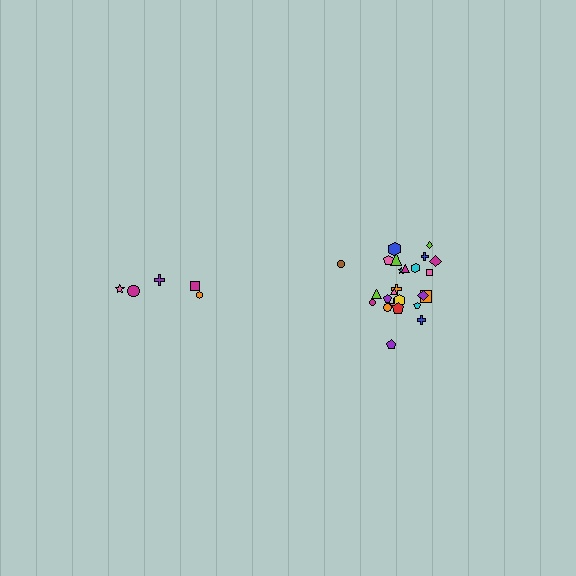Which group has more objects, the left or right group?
The right group.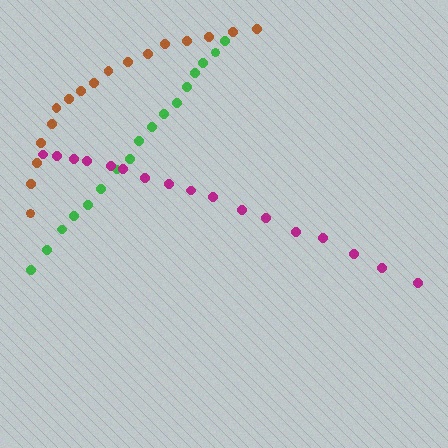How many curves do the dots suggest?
There are 3 distinct paths.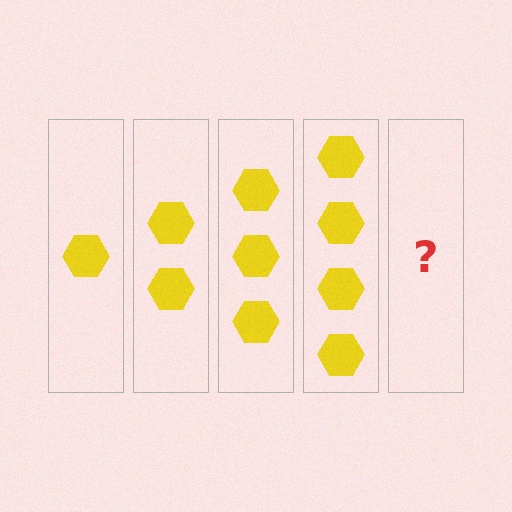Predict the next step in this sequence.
The next step is 5 hexagons.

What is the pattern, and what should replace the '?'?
The pattern is that each step adds one more hexagon. The '?' should be 5 hexagons.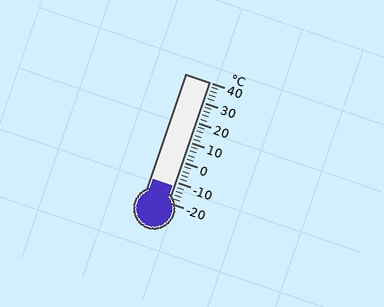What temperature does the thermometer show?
The thermometer shows approximately -12°C.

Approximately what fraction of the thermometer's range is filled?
The thermometer is filled to approximately 15% of its range.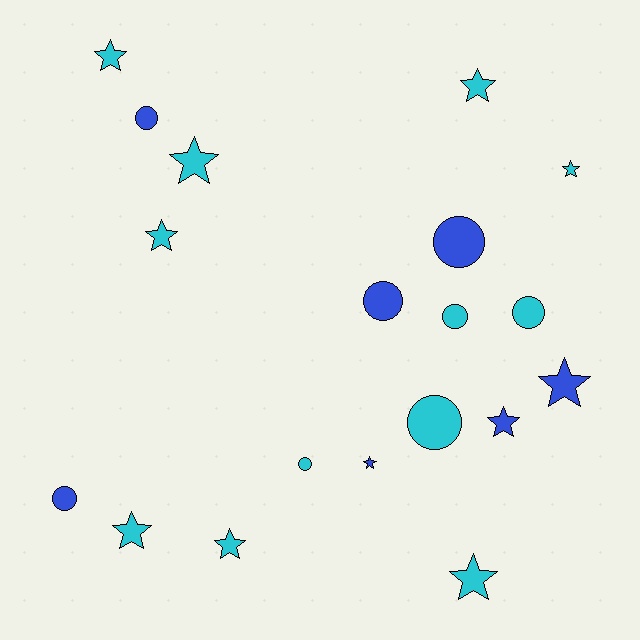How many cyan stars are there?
There are 8 cyan stars.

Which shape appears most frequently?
Star, with 11 objects.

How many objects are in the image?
There are 19 objects.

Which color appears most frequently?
Cyan, with 12 objects.